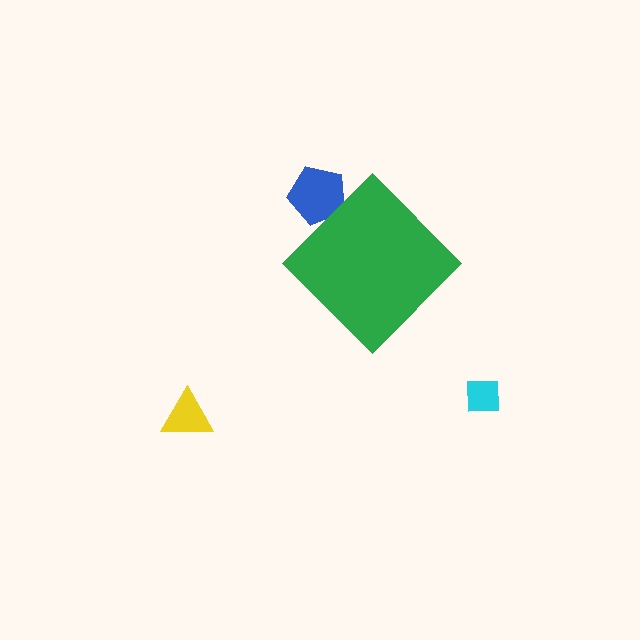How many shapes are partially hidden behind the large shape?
1 shape is partially hidden.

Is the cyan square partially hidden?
No, the cyan square is fully visible.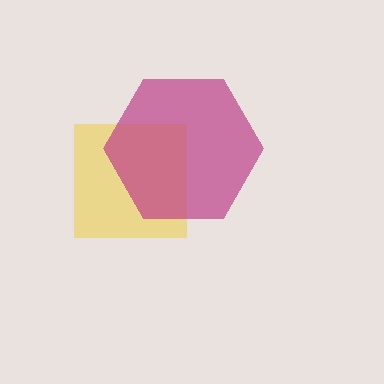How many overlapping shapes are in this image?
There are 2 overlapping shapes in the image.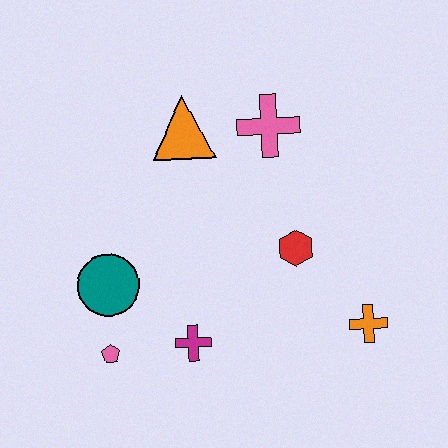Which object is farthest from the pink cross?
The pink pentagon is farthest from the pink cross.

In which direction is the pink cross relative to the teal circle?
The pink cross is to the right of the teal circle.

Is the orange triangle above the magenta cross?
Yes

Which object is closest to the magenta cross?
The pink pentagon is closest to the magenta cross.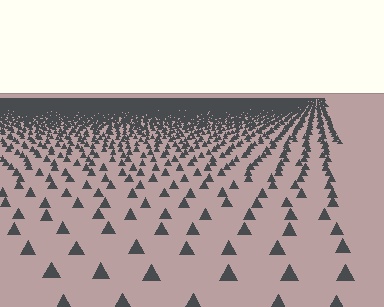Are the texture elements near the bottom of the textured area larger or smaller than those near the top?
Larger. Near the bottom, elements are closer to the viewer and appear at a bigger on-screen size.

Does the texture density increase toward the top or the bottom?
Density increases toward the top.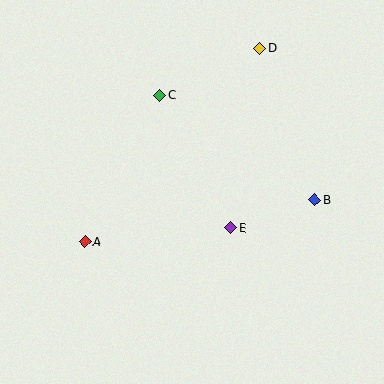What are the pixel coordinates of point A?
Point A is at (85, 242).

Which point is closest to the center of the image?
Point E at (231, 228) is closest to the center.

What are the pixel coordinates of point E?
Point E is at (231, 228).